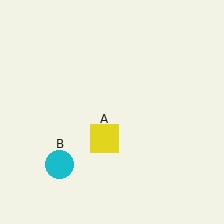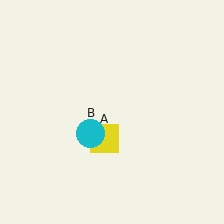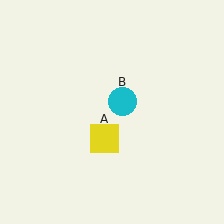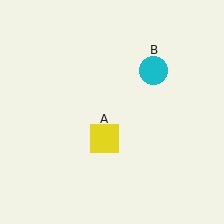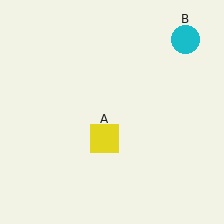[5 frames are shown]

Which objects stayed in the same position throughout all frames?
Yellow square (object A) remained stationary.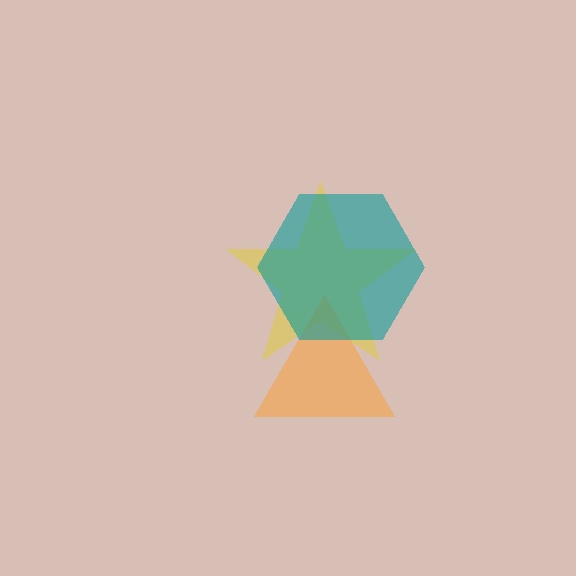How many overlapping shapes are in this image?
There are 3 overlapping shapes in the image.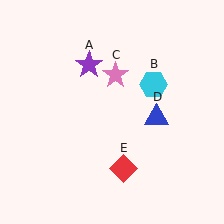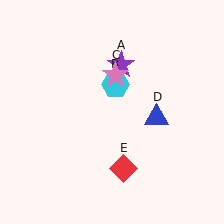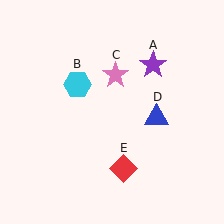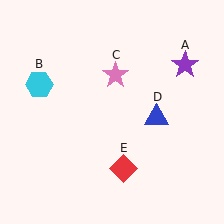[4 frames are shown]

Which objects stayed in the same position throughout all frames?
Pink star (object C) and blue triangle (object D) and red diamond (object E) remained stationary.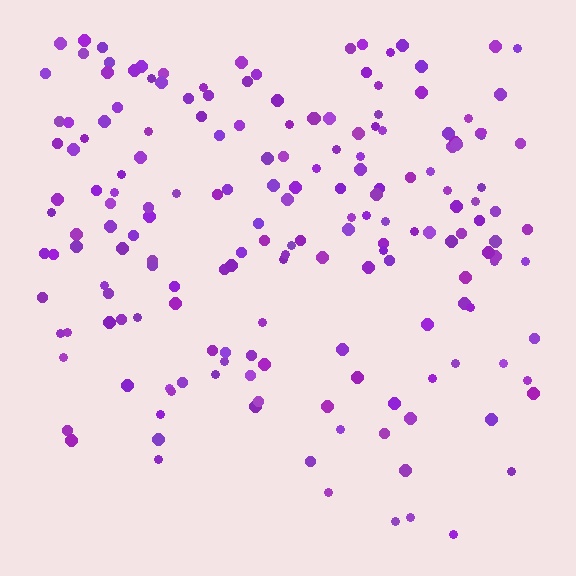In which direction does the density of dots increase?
From bottom to top, with the top side densest.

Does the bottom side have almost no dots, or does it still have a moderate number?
Still a moderate number, just noticeably fewer than the top.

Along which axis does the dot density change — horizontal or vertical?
Vertical.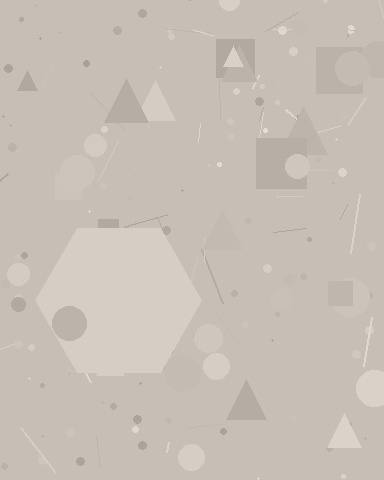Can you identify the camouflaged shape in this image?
The camouflaged shape is a hexagon.